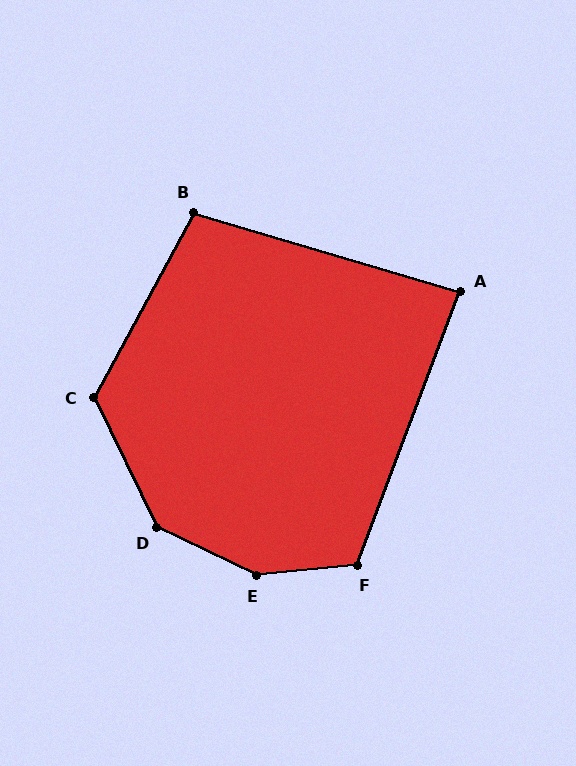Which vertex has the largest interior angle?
E, at approximately 149 degrees.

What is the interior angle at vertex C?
Approximately 126 degrees (obtuse).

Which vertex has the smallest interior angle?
A, at approximately 86 degrees.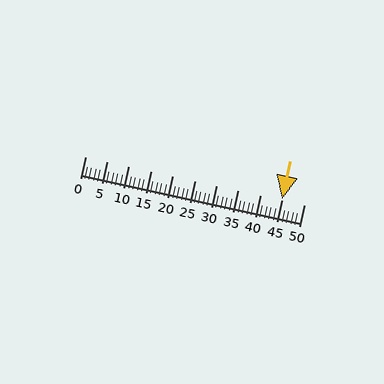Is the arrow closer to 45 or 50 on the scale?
The arrow is closer to 45.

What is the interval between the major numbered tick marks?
The major tick marks are spaced 5 units apart.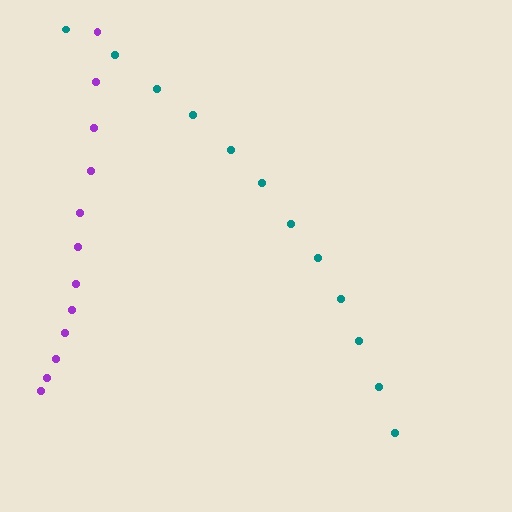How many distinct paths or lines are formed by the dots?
There are 2 distinct paths.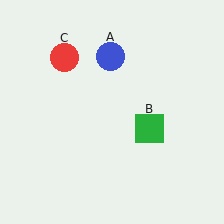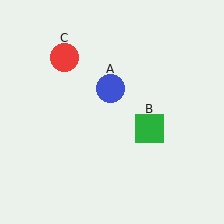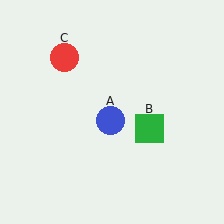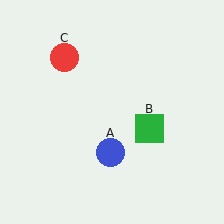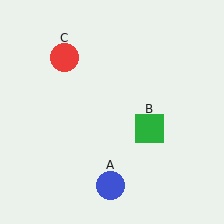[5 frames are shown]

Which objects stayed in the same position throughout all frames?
Green square (object B) and red circle (object C) remained stationary.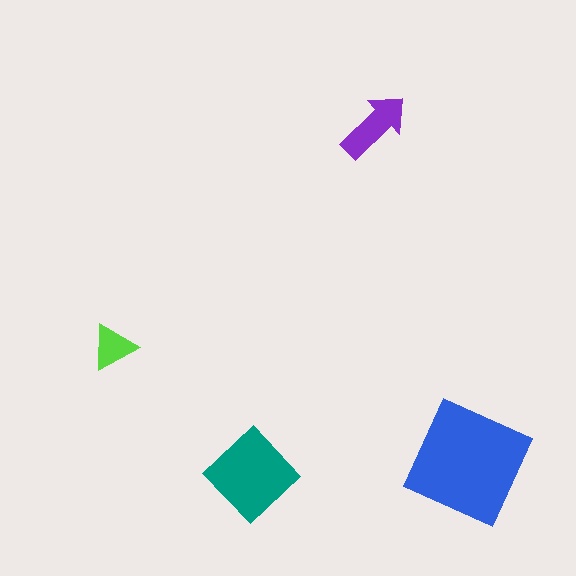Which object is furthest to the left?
The lime triangle is leftmost.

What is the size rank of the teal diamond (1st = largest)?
2nd.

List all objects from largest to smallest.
The blue square, the teal diamond, the purple arrow, the lime triangle.